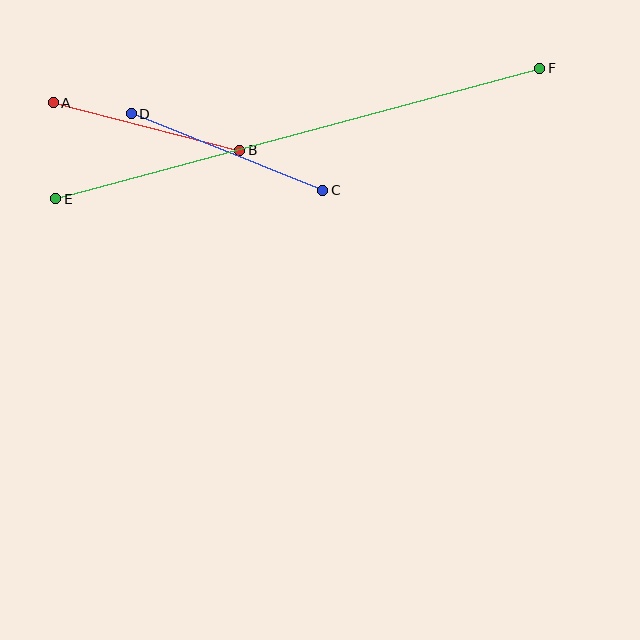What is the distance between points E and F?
The distance is approximately 502 pixels.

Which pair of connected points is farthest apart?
Points E and F are farthest apart.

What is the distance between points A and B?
The distance is approximately 193 pixels.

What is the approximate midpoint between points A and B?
The midpoint is at approximately (146, 127) pixels.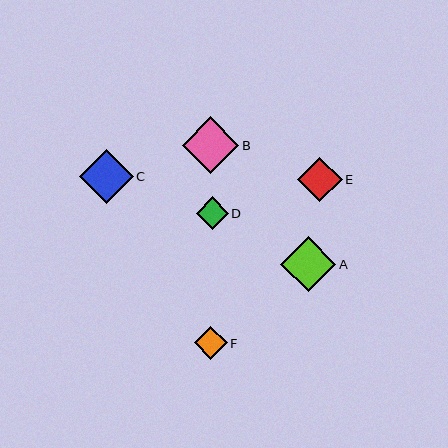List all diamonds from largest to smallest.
From largest to smallest: B, A, C, E, F, D.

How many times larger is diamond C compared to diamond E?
Diamond C is approximately 1.2 times the size of diamond E.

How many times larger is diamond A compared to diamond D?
Diamond A is approximately 1.7 times the size of diamond D.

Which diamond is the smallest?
Diamond D is the smallest with a size of approximately 32 pixels.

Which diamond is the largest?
Diamond B is the largest with a size of approximately 57 pixels.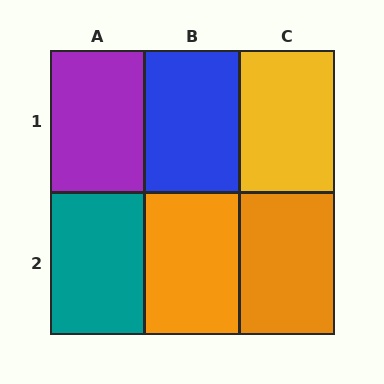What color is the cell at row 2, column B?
Orange.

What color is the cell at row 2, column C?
Orange.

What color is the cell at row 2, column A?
Teal.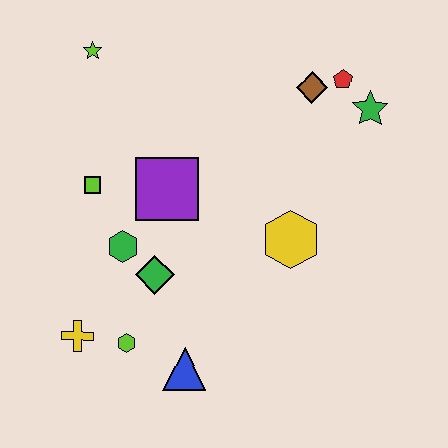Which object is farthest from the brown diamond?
The yellow cross is farthest from the brown diamond.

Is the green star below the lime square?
No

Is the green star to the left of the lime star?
No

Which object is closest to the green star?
The red pentagon is closest to the green star.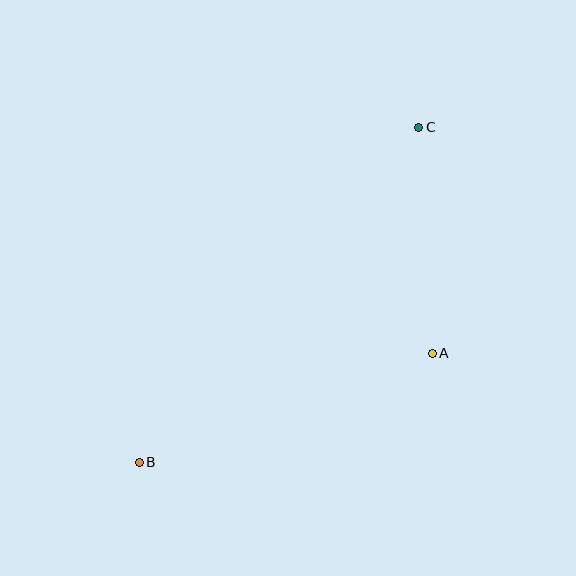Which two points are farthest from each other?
Points B and C are farthest from each other.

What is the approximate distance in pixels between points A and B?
The distance between A and B is approximately 313 pixels.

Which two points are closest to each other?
Points A and C are closest to each other.